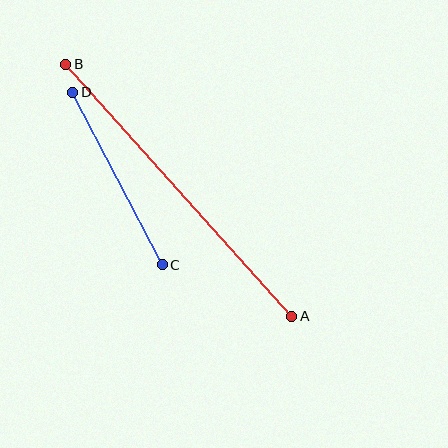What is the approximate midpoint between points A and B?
The midpoint is at approximately (179, 190) pixels.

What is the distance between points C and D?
The distance is approximately 194 pixels.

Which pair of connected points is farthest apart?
Points A and B are farthest apart.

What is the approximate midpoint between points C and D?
The midpoint is at approximately (118, 178) pixels.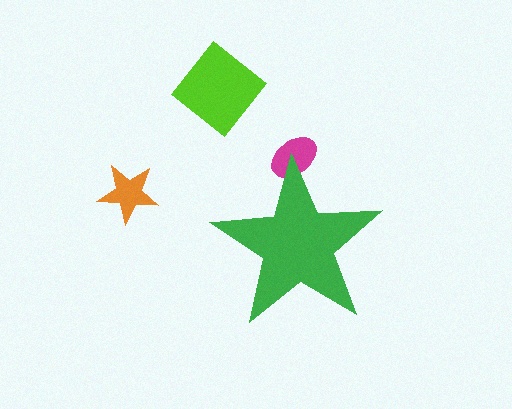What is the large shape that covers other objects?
A green star.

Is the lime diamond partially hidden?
No, the lime diamond is fully visible.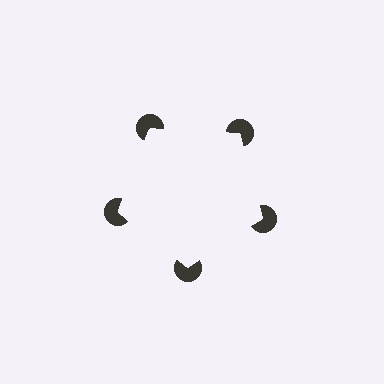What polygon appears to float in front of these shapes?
An illusory pentagon — its edges are inferred from the aligned wedge cuts in the pac-man discs, not physically drawn.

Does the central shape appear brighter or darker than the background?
It typically appears slightly brighter than the background, even though no actual brightness change is drawn.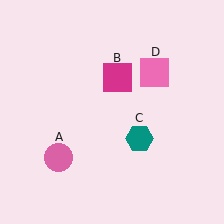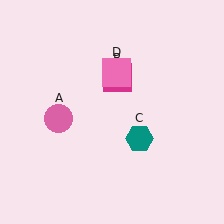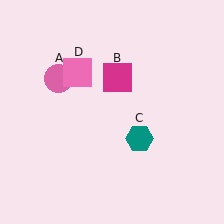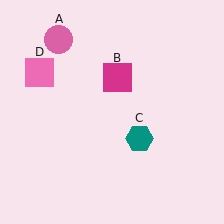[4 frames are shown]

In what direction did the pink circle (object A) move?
The pink circle (object A) moved up.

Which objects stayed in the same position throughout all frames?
Magenta square (object B) and teal hexagon (object C) remained stationary.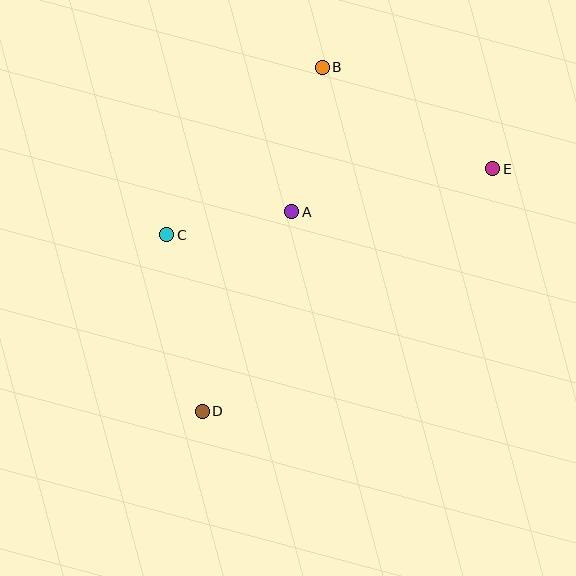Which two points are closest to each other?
Points A and C are closest to each other.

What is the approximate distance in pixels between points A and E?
The distance between A and E is approximately 205 pixels.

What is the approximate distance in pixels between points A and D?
The distance between A and D is approximately 219 pixels.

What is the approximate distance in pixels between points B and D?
The distance between B and D is approximately 364 pixels.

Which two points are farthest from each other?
Points D and E are farthest from each other.